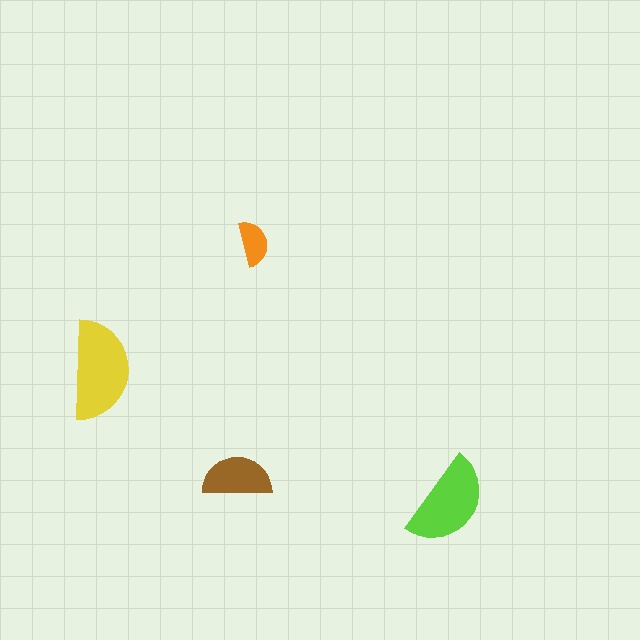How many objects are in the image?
There are 4 objects in the image.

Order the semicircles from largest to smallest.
the yellow one, the lime one, the brown one, the orange one.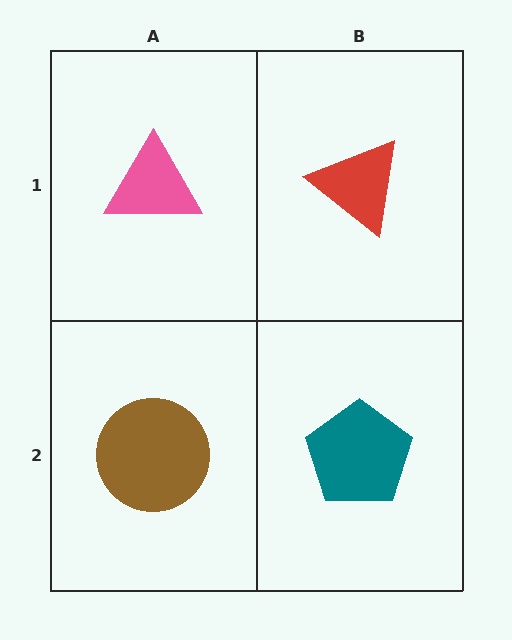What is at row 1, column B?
A red triangle.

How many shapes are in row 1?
2 shapes.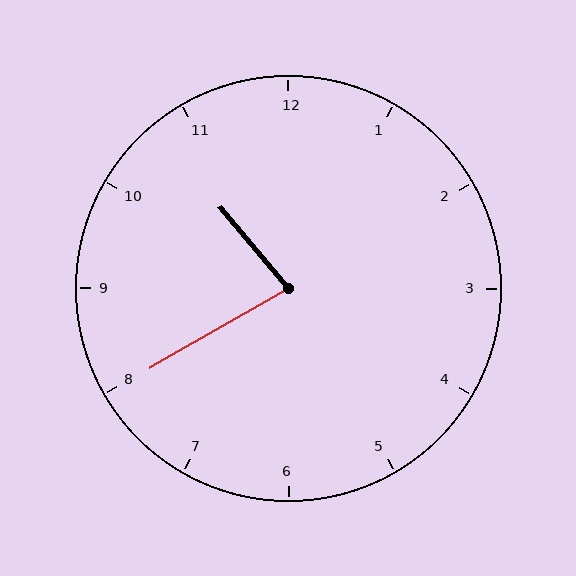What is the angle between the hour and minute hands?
Approximately 80 degrees.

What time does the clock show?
10:40.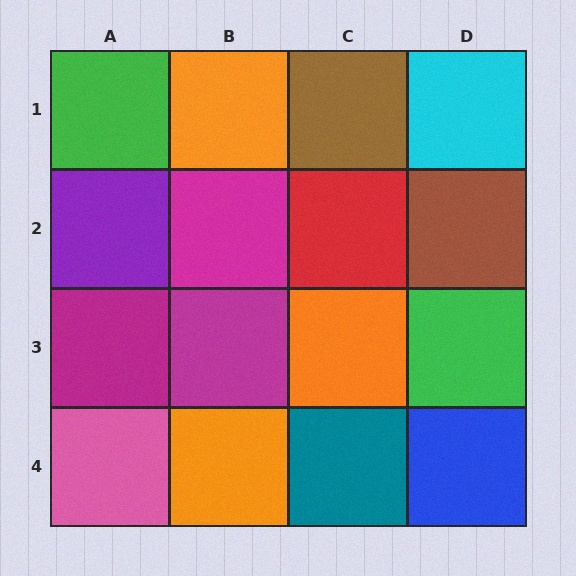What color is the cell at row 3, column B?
Magenta.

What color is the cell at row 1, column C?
Brown.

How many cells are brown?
2 cells are brown.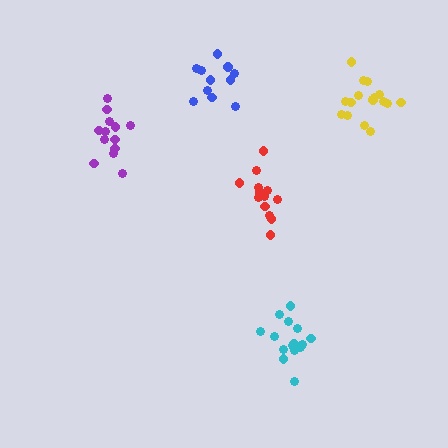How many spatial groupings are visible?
There are 5 spatial groupings.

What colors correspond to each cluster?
The clusters are colored: purple, red, cyan, blue, yellow.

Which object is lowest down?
The cyan cluster is bottommost.